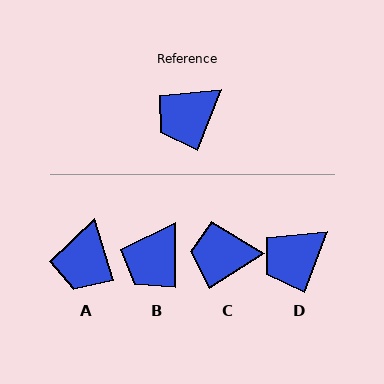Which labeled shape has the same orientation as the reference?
D.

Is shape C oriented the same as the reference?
No, it is off by about 36 degrees.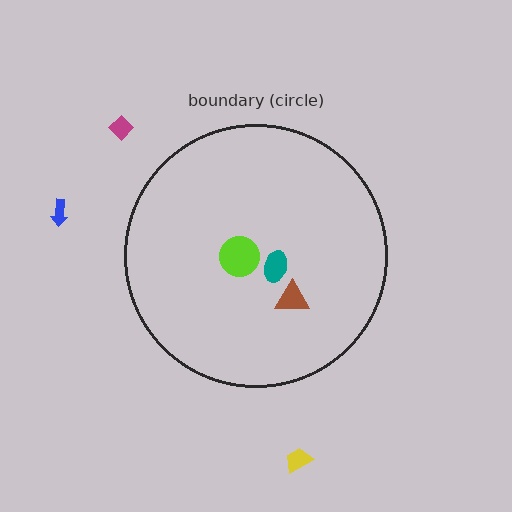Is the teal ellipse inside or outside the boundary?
Inside.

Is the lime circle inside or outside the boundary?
Inside.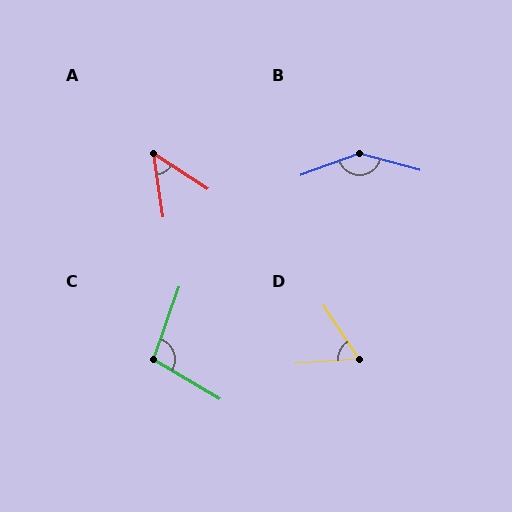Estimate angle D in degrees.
Approximately 61 degrees.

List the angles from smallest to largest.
A (49°), D (61°), C (101°), B (145°).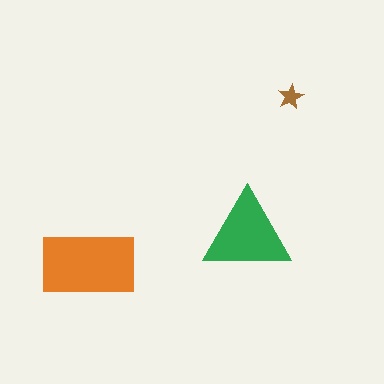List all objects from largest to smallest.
The orange rectangle, the green triangle, the brown star.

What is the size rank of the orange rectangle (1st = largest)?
1st.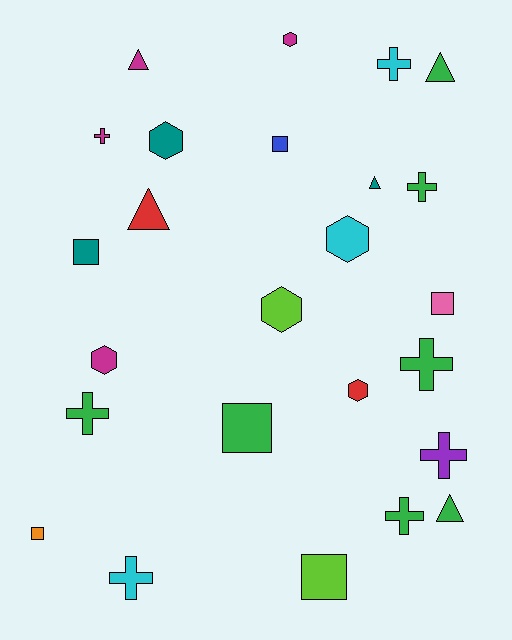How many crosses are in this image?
There are 8 crosses.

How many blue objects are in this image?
There is 1 blue object.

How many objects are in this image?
There are 25 objects.